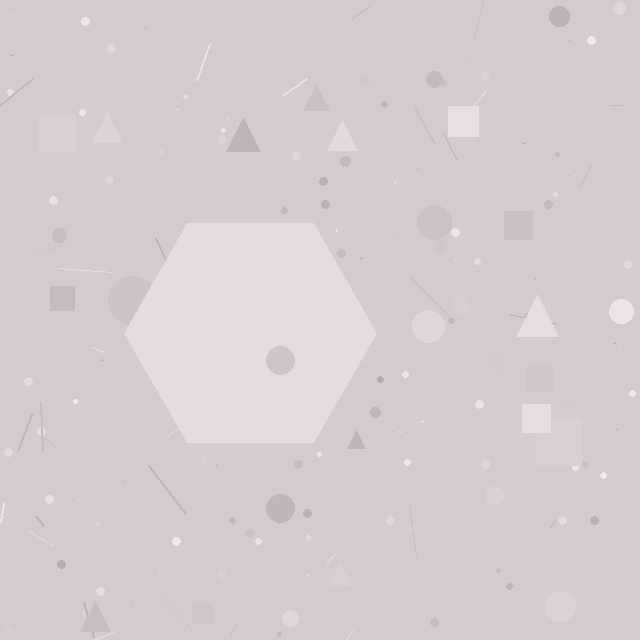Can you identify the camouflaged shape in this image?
The camouflaged shape is a hexagon.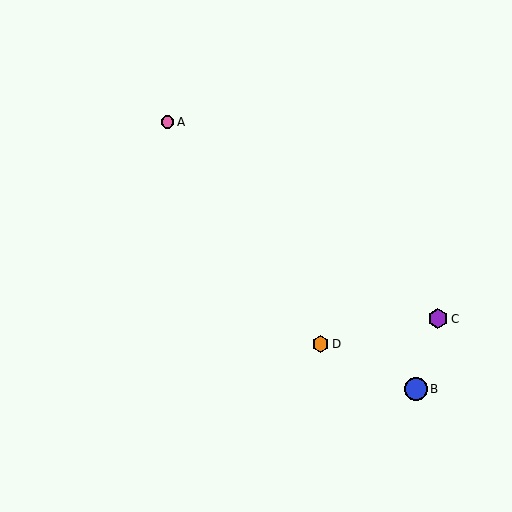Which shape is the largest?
The blue circle (labeled B) is the largest.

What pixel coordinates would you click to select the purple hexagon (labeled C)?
Click at (438, 319) to select the purple hexagon C.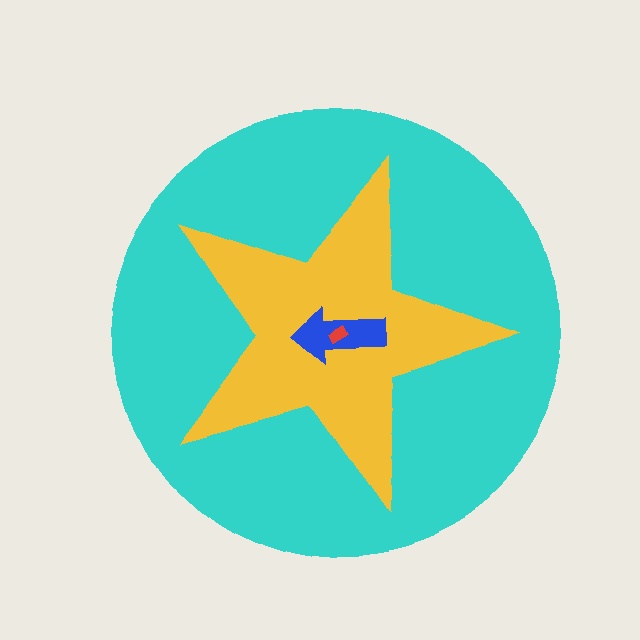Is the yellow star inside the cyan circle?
Yes.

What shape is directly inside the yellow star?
The blue arrow.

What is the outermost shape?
The cyan circle.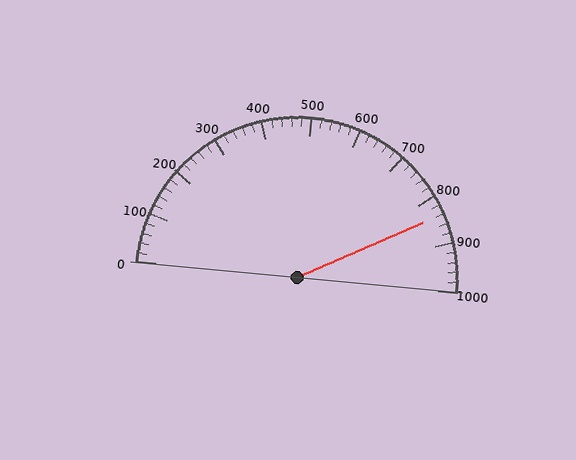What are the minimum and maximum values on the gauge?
The gauge ranges from 0 to 1000.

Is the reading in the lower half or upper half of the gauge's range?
The reading is in the upper half of the range (0 to 1000).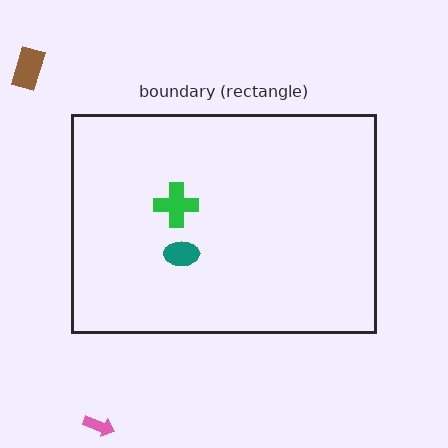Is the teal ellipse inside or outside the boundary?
Inside.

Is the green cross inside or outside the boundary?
Inside.